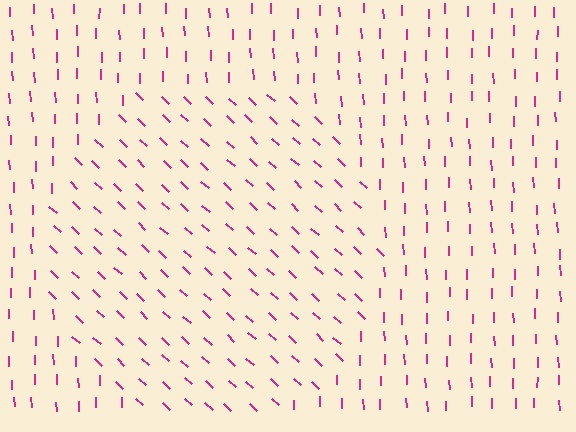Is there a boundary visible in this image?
Yes, there is a texture boundary formed by a change in line orientation.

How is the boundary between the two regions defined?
The boundary is defined purely by a change in line orientation (approximately 45 degrees difference). All lines are the same color and thickness.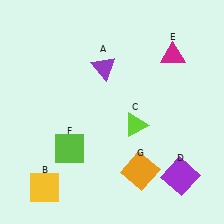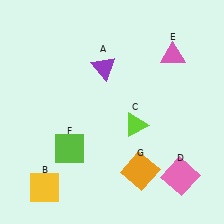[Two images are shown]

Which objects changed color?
D changed from purple to pink. E changed from magenta to pink.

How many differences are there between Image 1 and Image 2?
There are 2 differences between the two images.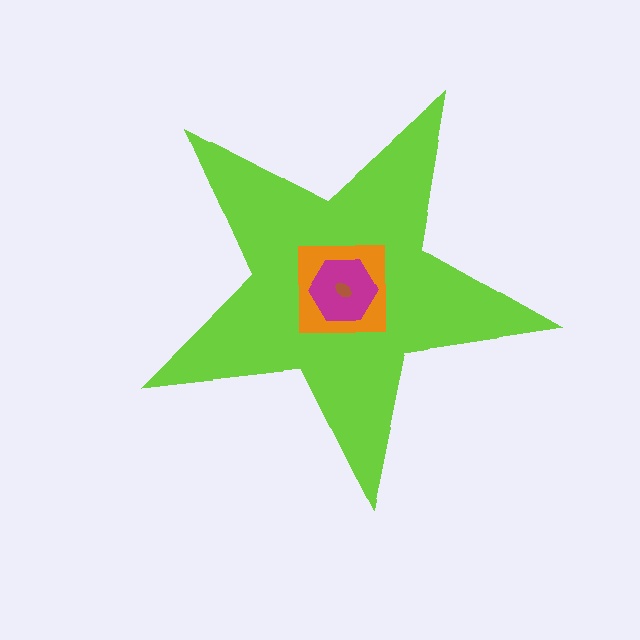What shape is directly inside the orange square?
The magenta hexagon.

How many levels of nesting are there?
4.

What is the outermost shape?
The lime star.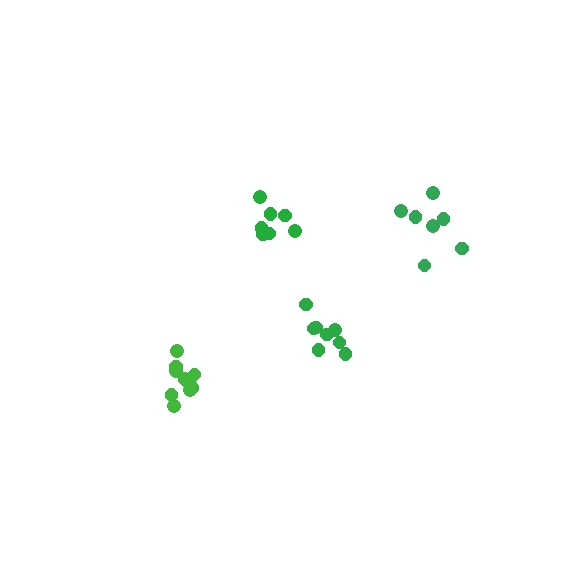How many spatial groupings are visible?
There are 4 spatial groupings.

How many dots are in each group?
Group 1: 7 dots, Group 2: 8 dots, Group 3: 7 dots, Group 4: 10 dots (32 total).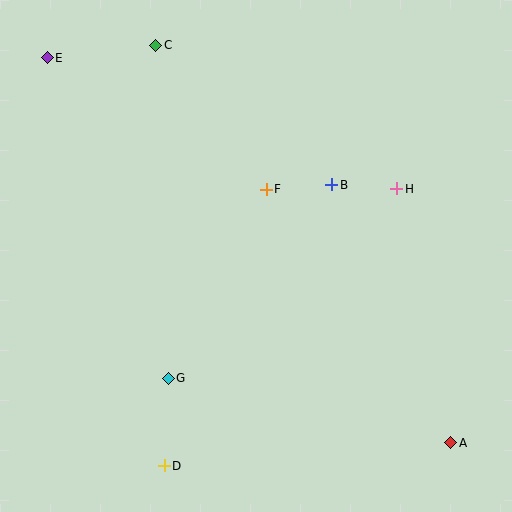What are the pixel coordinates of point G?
Point G is at (168, 378).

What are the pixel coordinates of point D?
Point D is at (164, 466).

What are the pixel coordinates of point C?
Point C is at (156, 45).